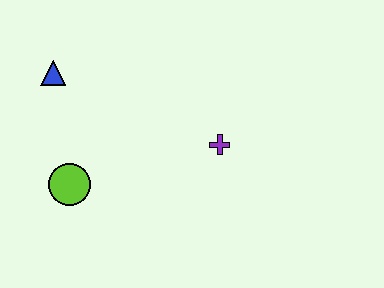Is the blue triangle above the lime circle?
Yes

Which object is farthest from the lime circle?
The purple cross is farthest from the lime circle.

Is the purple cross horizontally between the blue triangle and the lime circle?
No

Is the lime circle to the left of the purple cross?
Yes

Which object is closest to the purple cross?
The lime circle is closest to the purple cross.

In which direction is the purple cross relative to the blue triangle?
The purple cross is to the right of the blue triangle.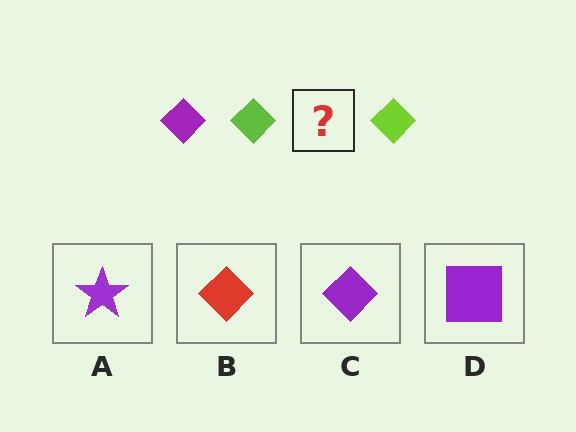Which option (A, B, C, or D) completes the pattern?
C.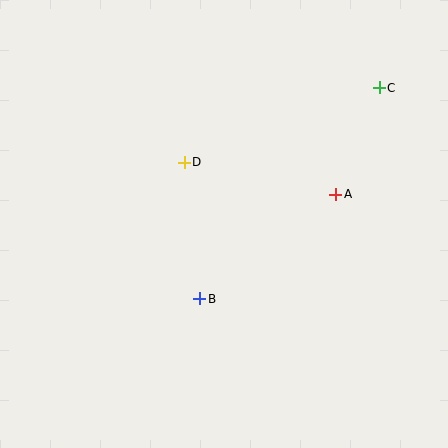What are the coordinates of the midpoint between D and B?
The midpoint between D and B is at (192, 231).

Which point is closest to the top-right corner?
Point C is closest to the top-right corner.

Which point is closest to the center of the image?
Point D at (184, 162) is closest to the center.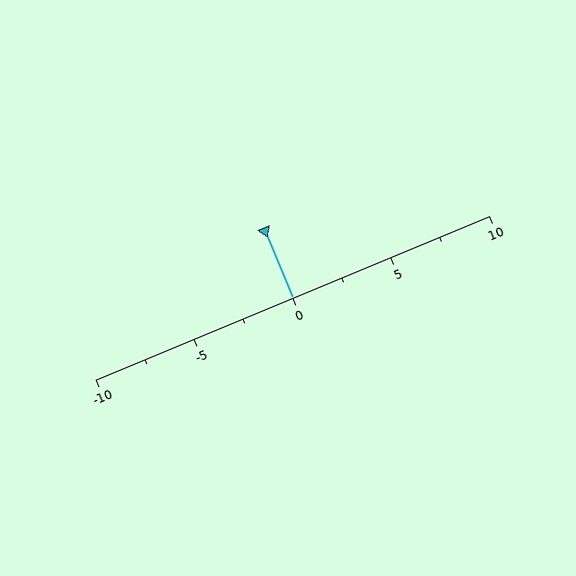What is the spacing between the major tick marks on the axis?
The major ticks are spaced 5 apart.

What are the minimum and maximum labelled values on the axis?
The axis runs from -10 to 10.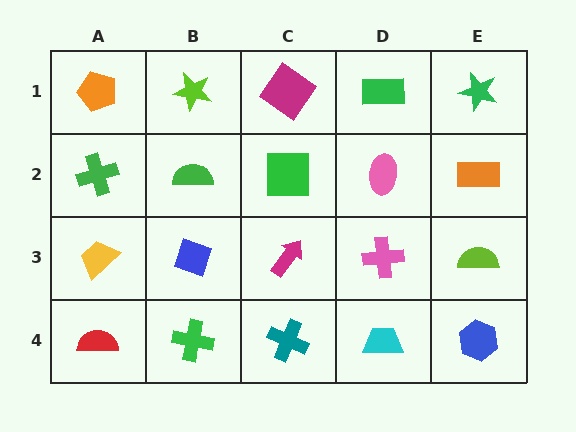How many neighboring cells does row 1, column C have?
3.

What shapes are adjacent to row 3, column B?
A green semicircle (row 2, column B), a green cross (row 4, column B), a yellow trapezoid (row 3, column A), a magenta arrow (row 3, column C).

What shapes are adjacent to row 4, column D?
A pink cross (row 3, column D), a teal cross (row 4, column C), a blue hexagon (row 4, column E).